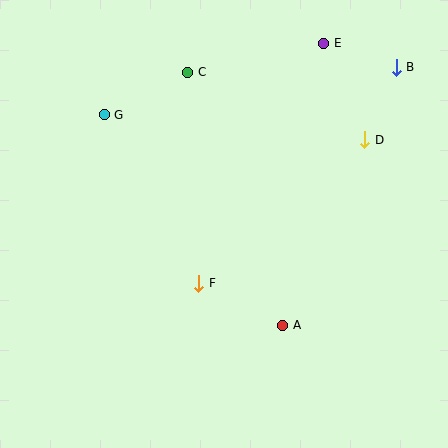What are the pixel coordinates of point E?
Point E is at (324, 44).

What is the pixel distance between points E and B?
The distance between E and B is 76 pixels.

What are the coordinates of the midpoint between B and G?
The midpoint between B and G is at (250, 91).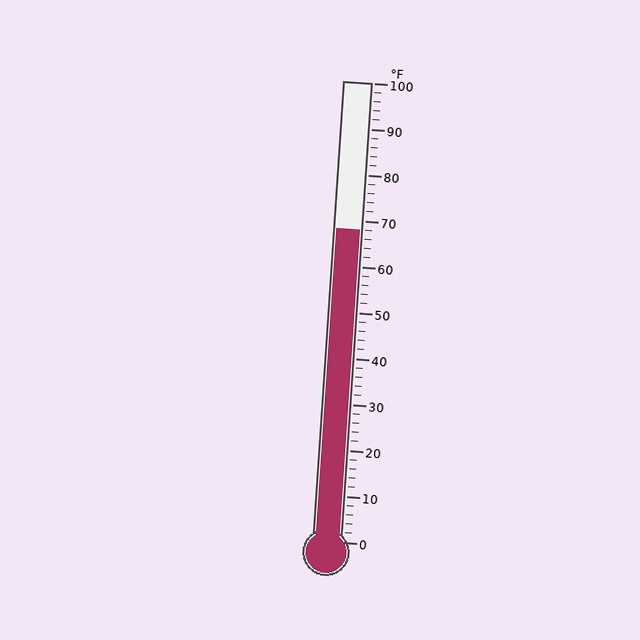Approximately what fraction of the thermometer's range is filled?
The thermometer is filled to approximately 70% of its range.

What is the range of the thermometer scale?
The thermometer scale ranges from 0°F to 100°F.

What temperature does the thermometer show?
The thermometer shows approximately 68°F.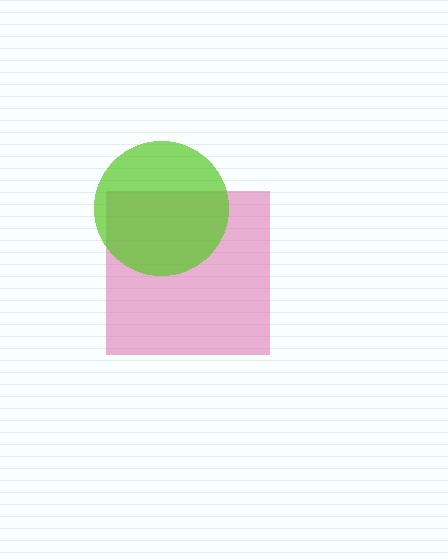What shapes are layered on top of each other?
The layered shapes are: a pink square, a lime circle.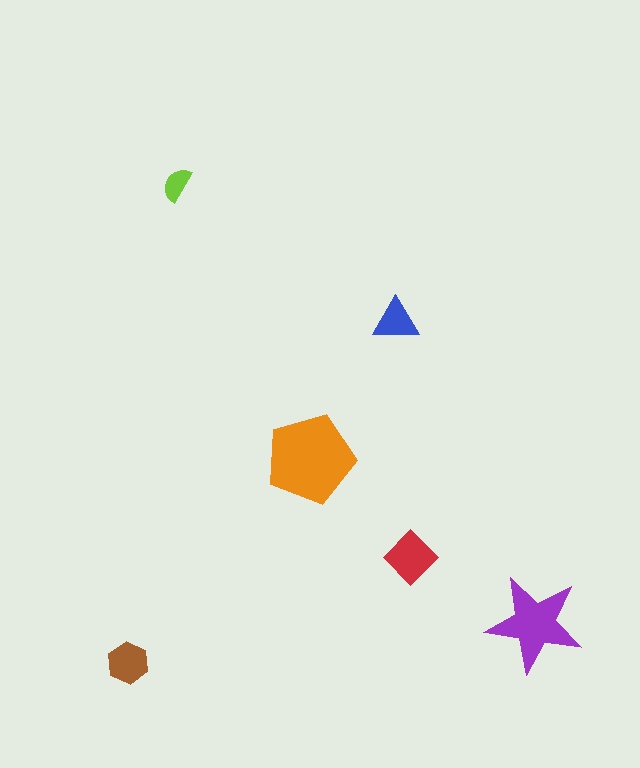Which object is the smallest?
The lime semicircle.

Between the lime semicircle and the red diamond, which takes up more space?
The red diamond.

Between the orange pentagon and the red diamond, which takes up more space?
The orange pentagon.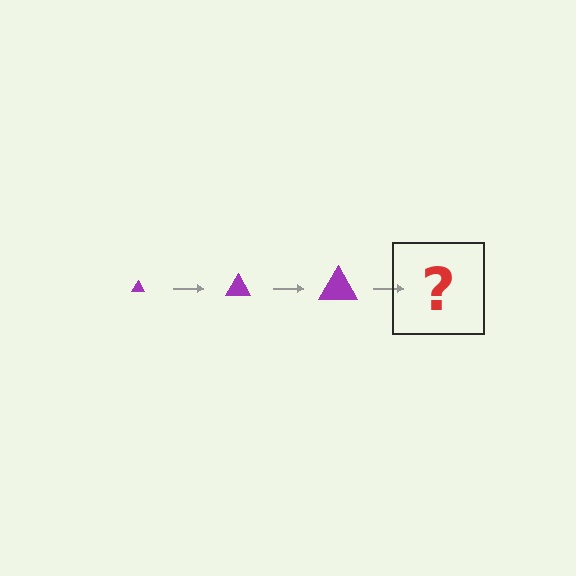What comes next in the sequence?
The next element should be a purple triangle, larger than the previous one.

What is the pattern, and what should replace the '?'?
The pattern is that the triangle gets progressively larger each step. The '?' should be a purple triangle, larger than the previous one.